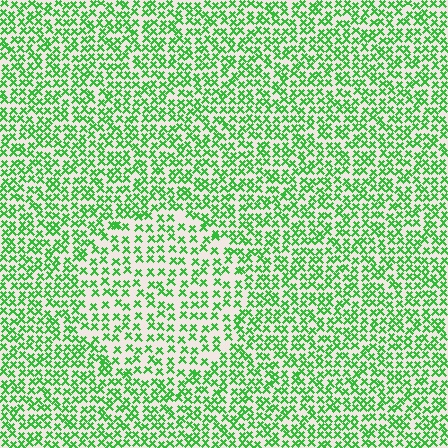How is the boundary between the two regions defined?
The boundary is defined by a change in element density (approximately 1.6x ratio). All elements are the same color, size, and shape.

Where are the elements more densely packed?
The elements are more densely packed outside the circle boundary.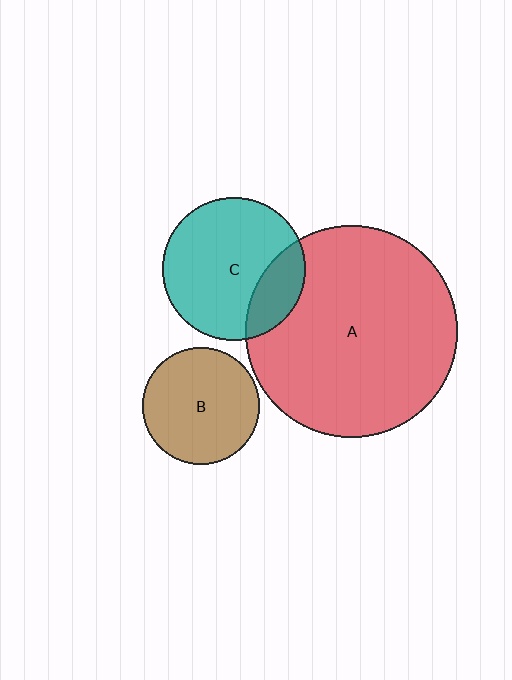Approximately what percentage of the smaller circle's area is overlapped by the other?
Approximately 20%.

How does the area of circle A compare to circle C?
Approximately 2.2 times.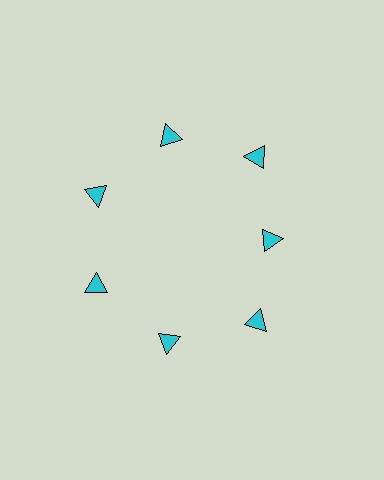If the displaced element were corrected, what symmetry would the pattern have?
It would have 7-fold rotational symmetry — the pattern would map onto itself every 51 degrees.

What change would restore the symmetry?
The symmetry would be restored by moving it outward, back onto the ring so that all 7 triangles sit at equal angles and equal distance from the center.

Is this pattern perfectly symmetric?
No. The 7 cyan triangles are arranged in a ring, but one element near the 3 o'clock position is pulled inward toward the center, breaking the 7-fold rotational symmetry.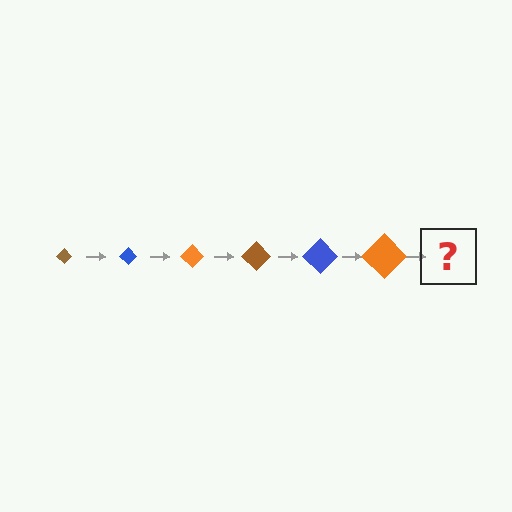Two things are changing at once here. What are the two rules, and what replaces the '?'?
The two rules are that the diamond grows larger each step and the color cycles through brown, blue, and orange. The '?' should be a brown diamond, larger than the previous one.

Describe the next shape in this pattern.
It should be a brown diamond, larger than the previous one.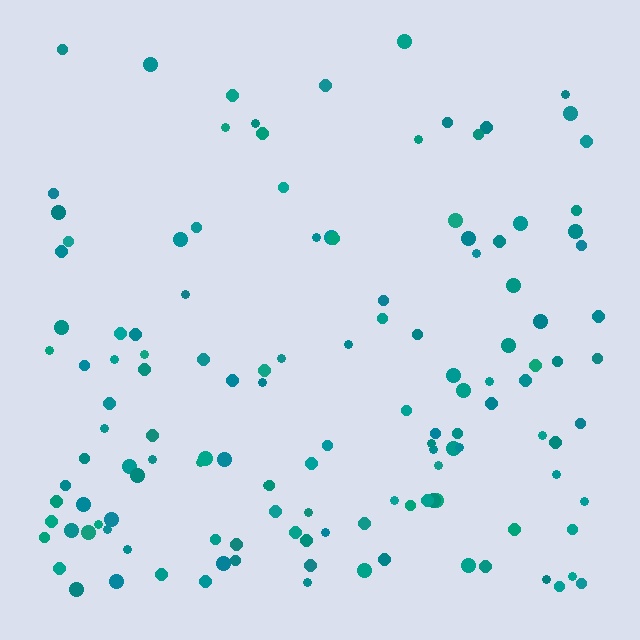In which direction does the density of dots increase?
From top to bottom, with the bottom side densest.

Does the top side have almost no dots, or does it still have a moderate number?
Still a moderate number, just noticeably fewer than the bottom.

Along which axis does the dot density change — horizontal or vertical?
Vertical.